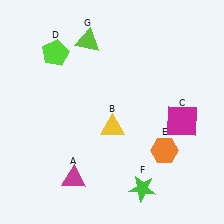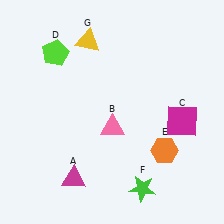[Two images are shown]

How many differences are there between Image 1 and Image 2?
There are 2 differences between the two images.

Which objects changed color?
B changed from yellow to pink. G changed from lime to yellow.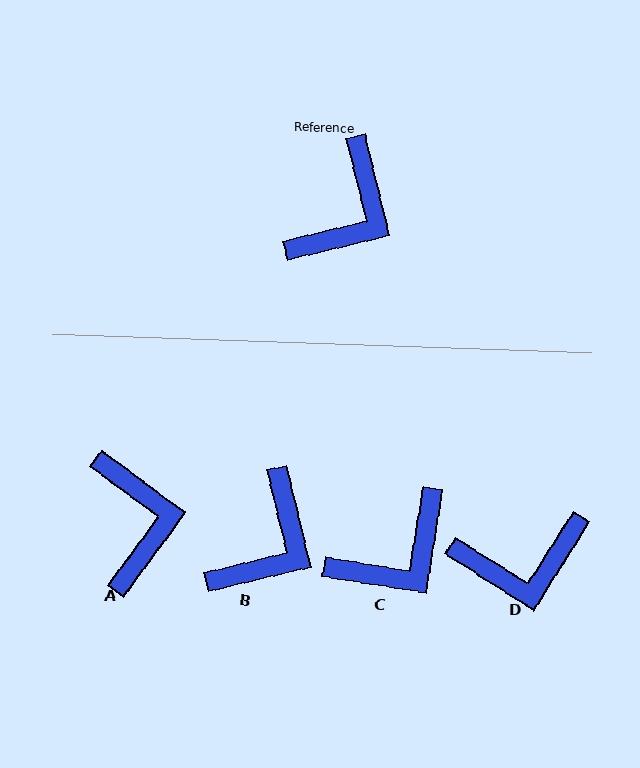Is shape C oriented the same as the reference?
No, it is off by about 23 degrees.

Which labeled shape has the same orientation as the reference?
B.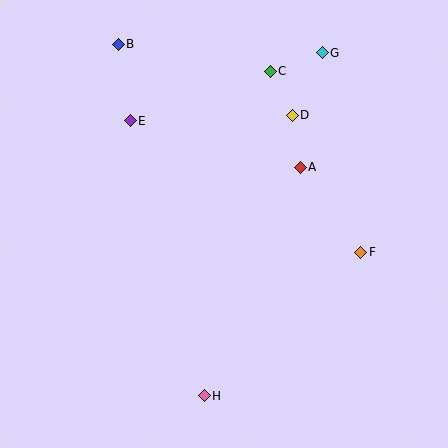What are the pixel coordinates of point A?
Point A is at (300, 167).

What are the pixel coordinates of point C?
Point C is at (270, 71).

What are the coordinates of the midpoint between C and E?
The midpoint between C and E is at (200, 96).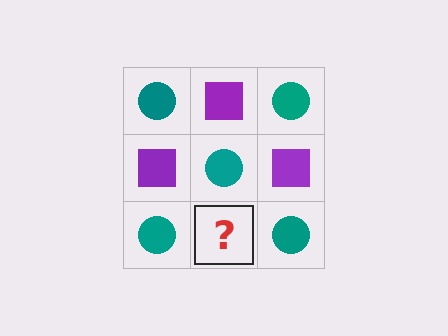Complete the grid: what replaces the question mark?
The question mark should be replaced with a purple square.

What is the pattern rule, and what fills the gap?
The rule is that it alternates teal circle and purple square in a checkerboard pattern. The gap should be filled with a purple square.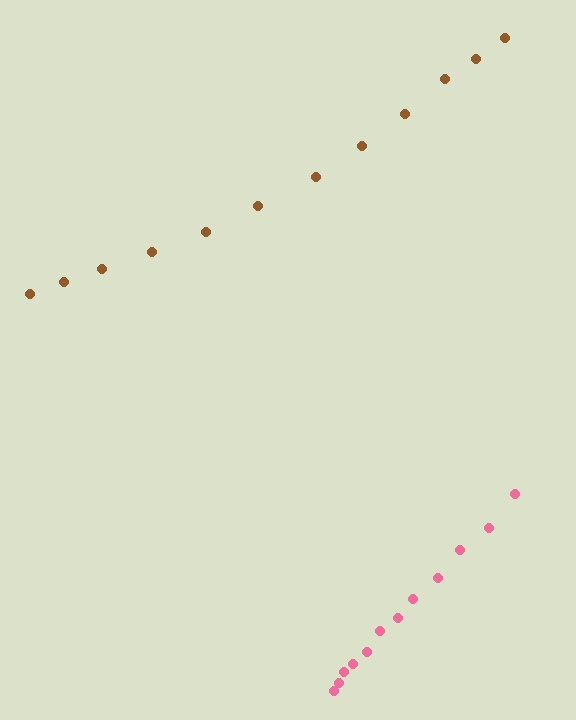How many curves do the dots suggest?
There are 2 distinct paths.